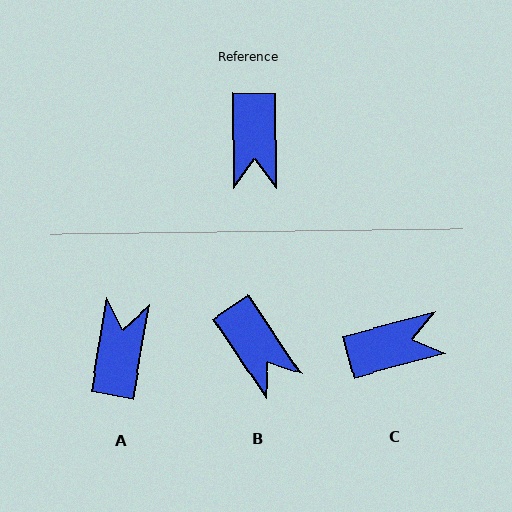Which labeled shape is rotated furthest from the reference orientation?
A, about 170 degrees away.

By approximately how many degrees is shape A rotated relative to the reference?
Approximately 170 degrees counter-clockwise.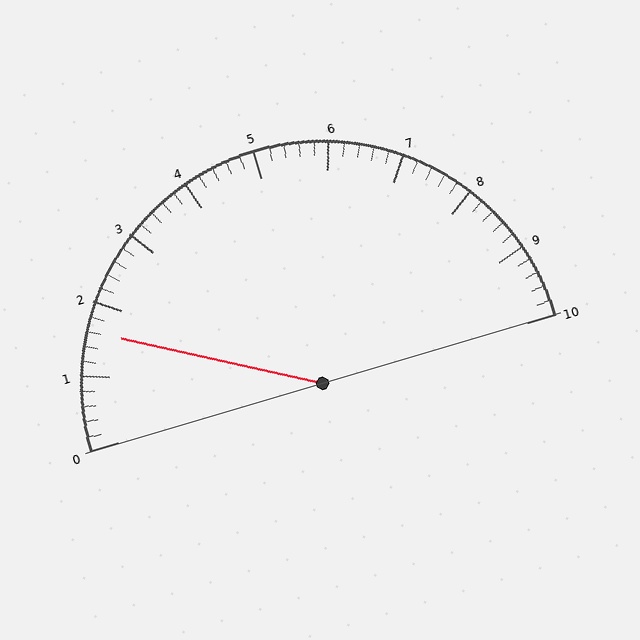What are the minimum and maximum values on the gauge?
The gauge ranges from 0 to 10.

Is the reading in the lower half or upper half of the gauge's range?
The reading is in the lower half of the range (0 to 10).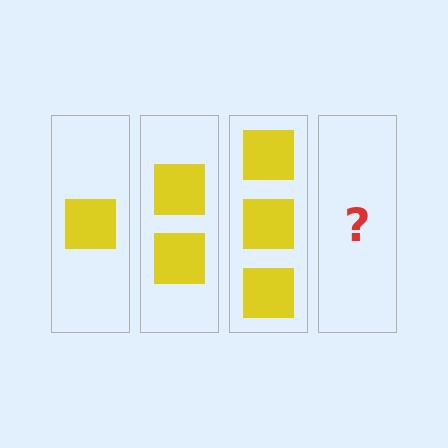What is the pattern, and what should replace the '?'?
The pattern is that each step adds one more square. The '?' should be 4 squares.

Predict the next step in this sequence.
The next step is 4 squares.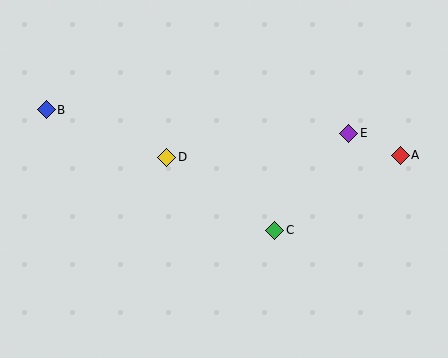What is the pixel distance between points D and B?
The distance between D and B is 130 pixels.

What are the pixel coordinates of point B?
Point B is at (46, 110).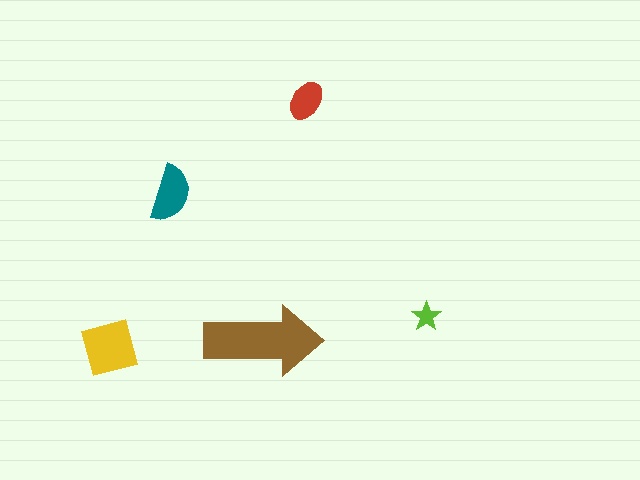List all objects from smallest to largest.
The lime star, the red ellipse, the teal semicircle, the yellow square, the brown arrow.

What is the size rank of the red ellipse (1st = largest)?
4th.